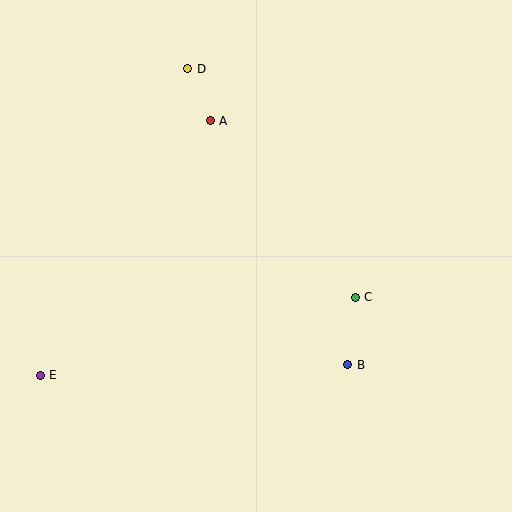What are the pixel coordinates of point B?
Point B is at (348, 365).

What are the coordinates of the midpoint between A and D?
The midpoint between A and D is at (199, 95).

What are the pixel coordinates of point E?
Point E is at (40, 375).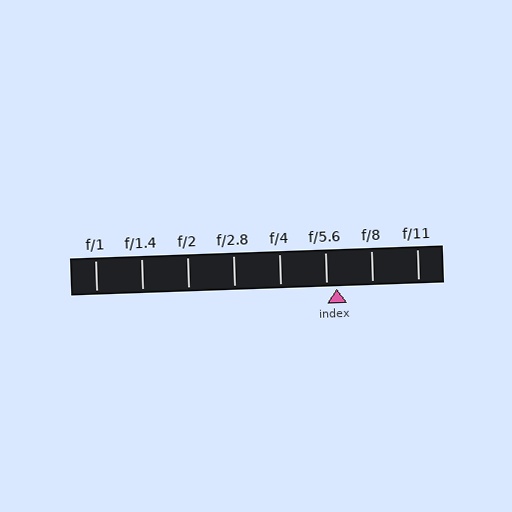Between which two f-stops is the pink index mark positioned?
The index mark is between f/5.6 and f/8.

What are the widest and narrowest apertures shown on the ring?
The widest aperture shown is f/1 and the narrowest is f/11.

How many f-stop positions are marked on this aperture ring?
There are 8 f-stop positions marked.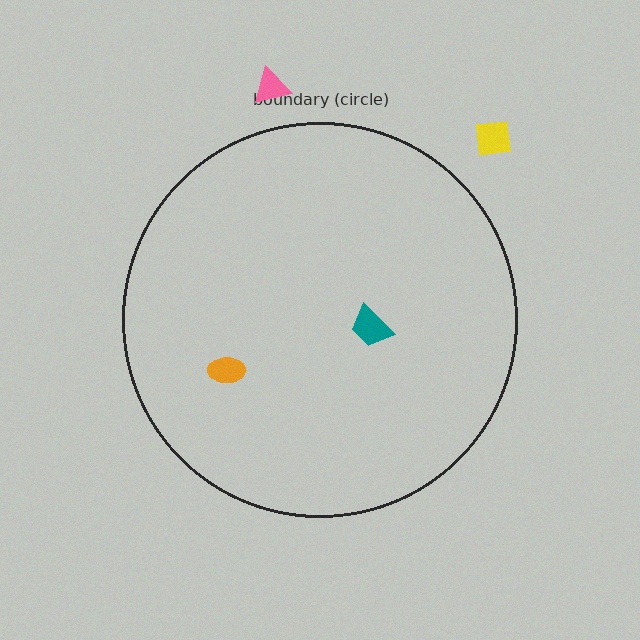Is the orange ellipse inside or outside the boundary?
Inside.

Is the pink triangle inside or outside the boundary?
Outside.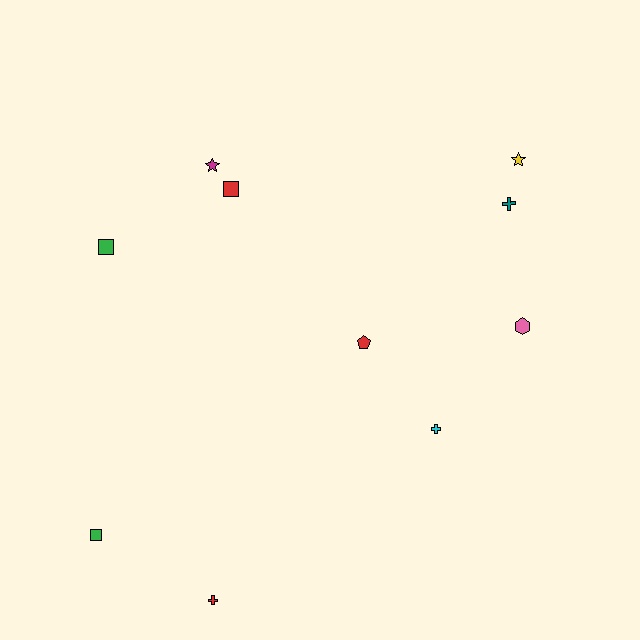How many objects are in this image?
There are 10 objects.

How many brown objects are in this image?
There are no brown objects.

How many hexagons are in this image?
There is 1 hexagon.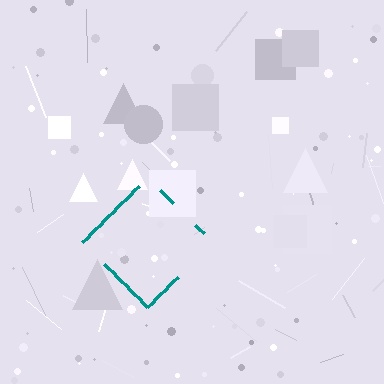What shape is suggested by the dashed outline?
The dashed outline suggests a diamond.